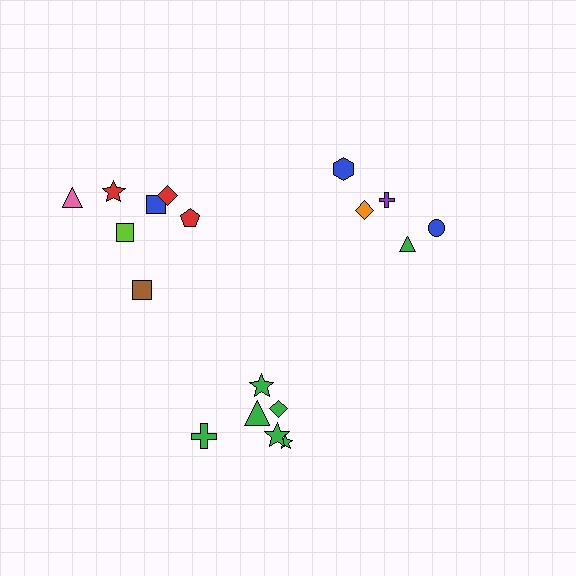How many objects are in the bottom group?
There are 6 objects.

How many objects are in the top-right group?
There are 5 objects.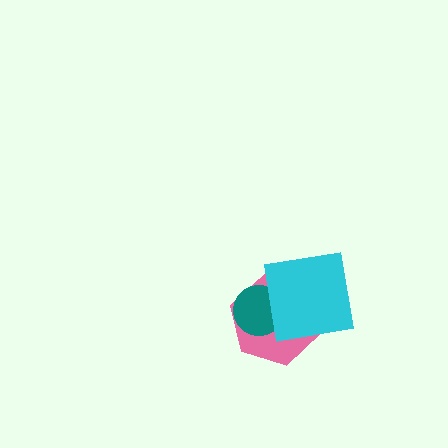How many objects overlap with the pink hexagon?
2 objects overlap with the pink hexagon.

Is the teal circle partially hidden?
Yes, it is partially covered by another shape.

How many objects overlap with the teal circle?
2 objects overlap with the teal circle.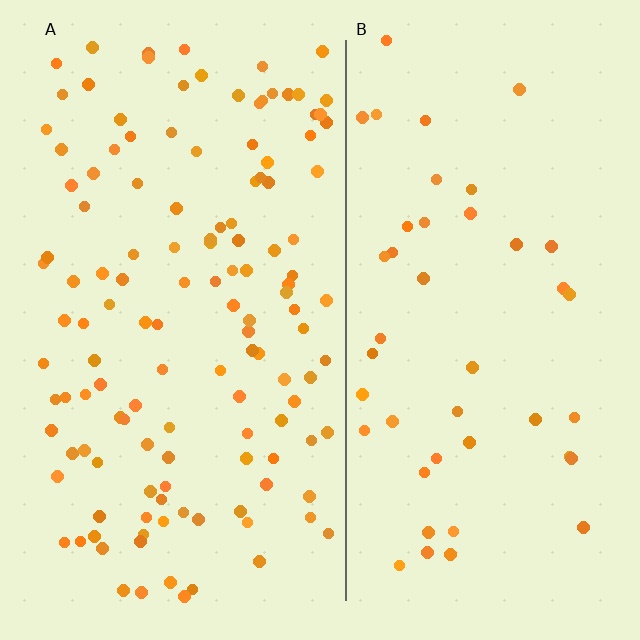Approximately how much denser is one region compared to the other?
Approximately 2.9× — region A over region B.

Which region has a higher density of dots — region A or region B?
A (the left).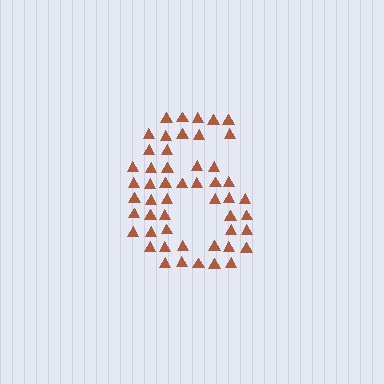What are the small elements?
The small elements are triangles.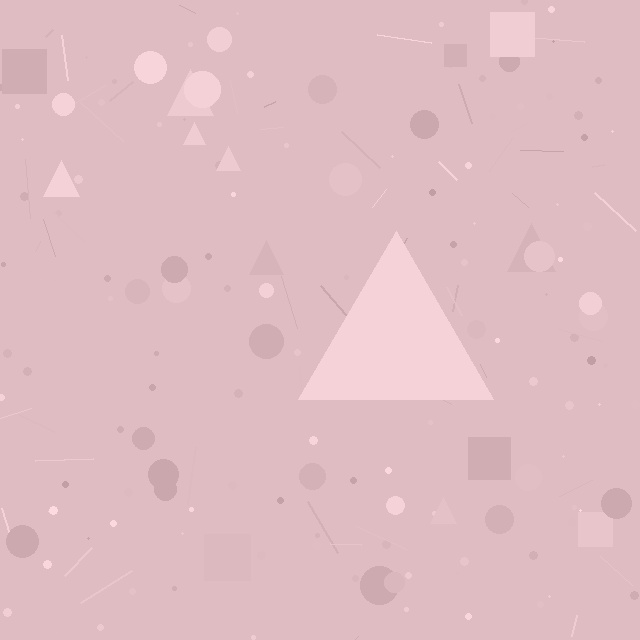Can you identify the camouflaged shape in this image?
The camouflaged shape is a triangle.